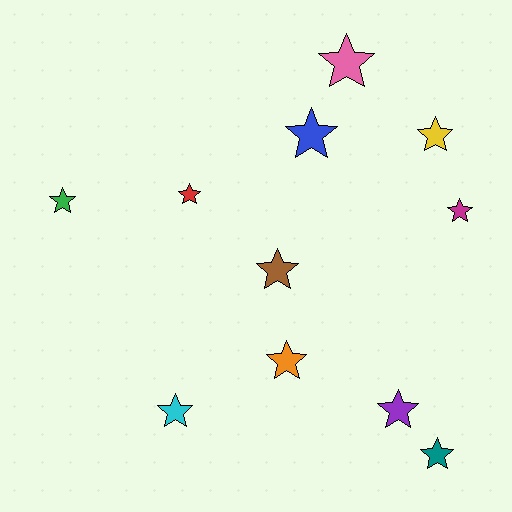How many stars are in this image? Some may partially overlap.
There are 11 stars.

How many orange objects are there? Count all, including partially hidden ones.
There is 1 orange object.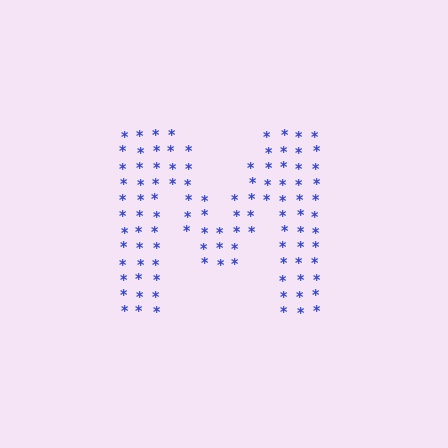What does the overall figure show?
The overall figure shows the letter M.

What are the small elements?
The small elements are asterisks.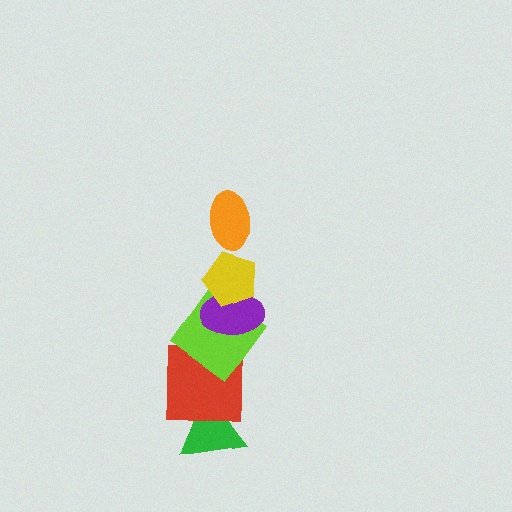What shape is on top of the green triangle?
The red square is on top of the green triangle.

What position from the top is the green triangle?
The green triangle is 6th from the top.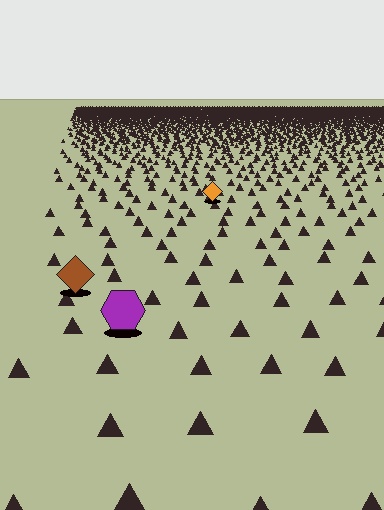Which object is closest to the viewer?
The purple hexagon is closest. The texture marks near it are larger and more spread out.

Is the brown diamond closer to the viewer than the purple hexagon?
No. The purple hexagon is closer — you can tell from the texture gradient: the ground texture is coarser near it.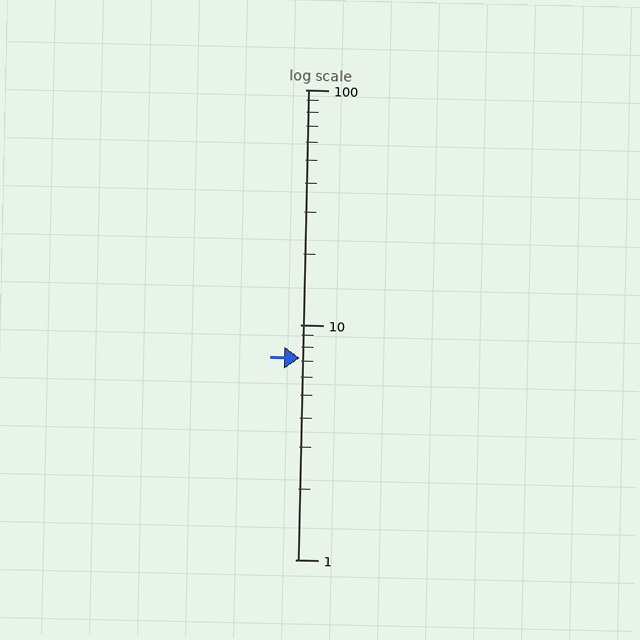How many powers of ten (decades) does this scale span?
The scale spans 2 decades, from 1 to 100.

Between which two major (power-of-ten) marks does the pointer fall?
The pointer is between 1 and 10.